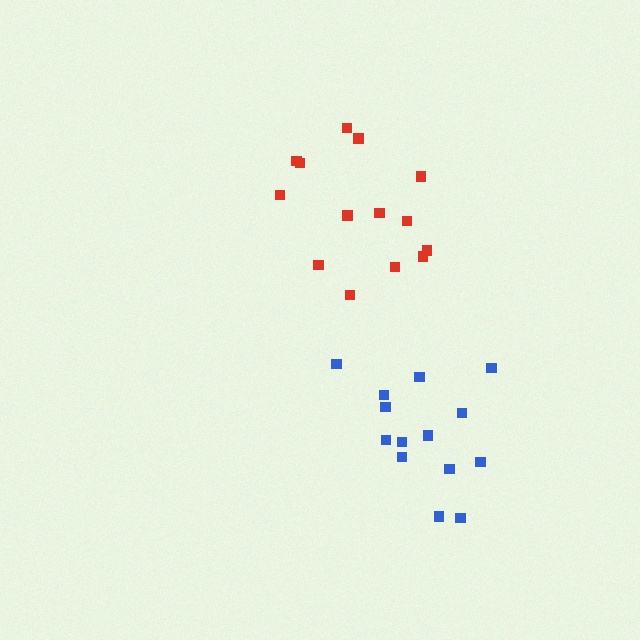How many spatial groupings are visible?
There are 2 spatial groupings.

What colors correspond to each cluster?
The clusters are colored: blue, red.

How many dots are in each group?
Group 1: 14 dots, Group 2: 14 dots (28 total).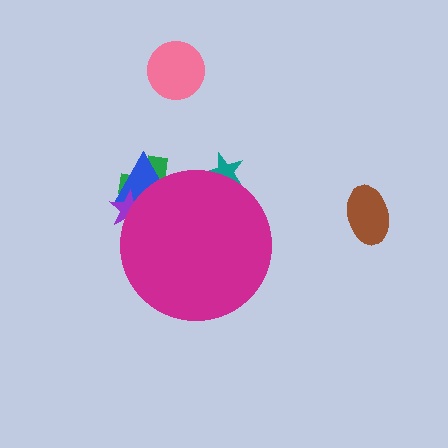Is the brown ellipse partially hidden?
No, the brown ellipse is fully visible.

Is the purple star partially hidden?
Yes, the purple star is partially hidden behind the magenta circle.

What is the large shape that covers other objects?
A magenta circle.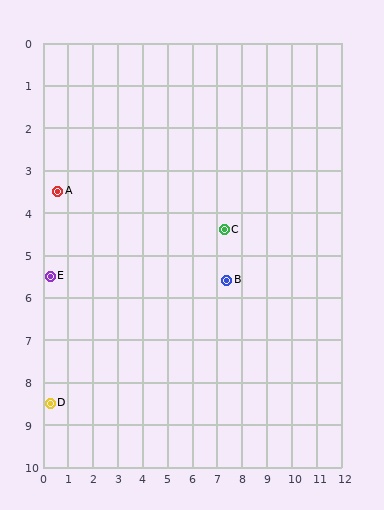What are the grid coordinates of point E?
Point E is at approximately (0.3, 5.5).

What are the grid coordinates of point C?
Point C is at approximately (7.3, 4.4).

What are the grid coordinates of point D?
Point D is at approximately (0.3, 8.5).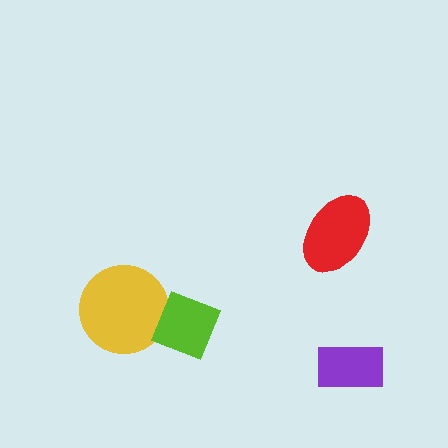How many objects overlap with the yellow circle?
1 object overlaps with the yellow circle.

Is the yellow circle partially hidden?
Yes, it is partially covered by another shape.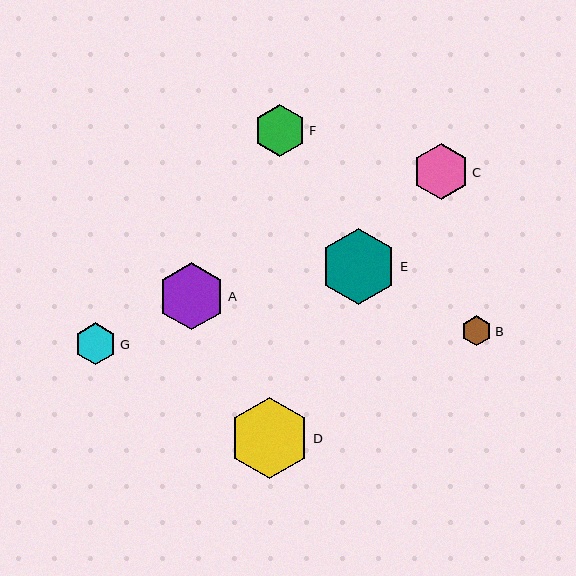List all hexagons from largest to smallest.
From largest to smallest: D, E, A, C, F, G, B.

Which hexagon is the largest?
Hexagon D is the largest with a size of approximately 81 pixels.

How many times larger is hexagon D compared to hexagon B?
Hexagon D is approximately 2.7 times the size of hexagon B.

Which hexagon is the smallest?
Hexagon B is the smallest with a size of approximately 30 pixels.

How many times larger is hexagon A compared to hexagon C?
Hexagon A is approximately 1.2 times the size of hexagon C.